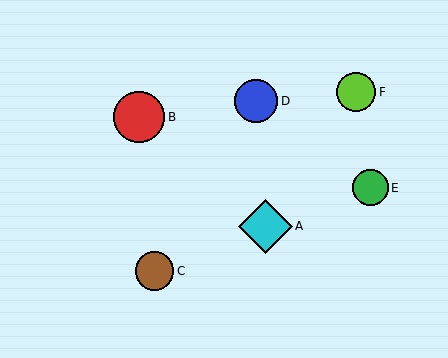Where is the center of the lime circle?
The center of the lime circle is at (356, 92).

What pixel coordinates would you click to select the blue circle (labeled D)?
Click at (256, 101) to select the blue circle D.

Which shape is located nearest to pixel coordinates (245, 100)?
The blue circle (labeled D) at (256, 101) is nearest to that location.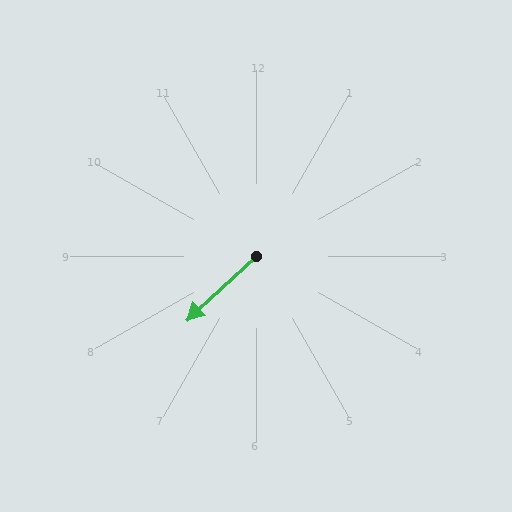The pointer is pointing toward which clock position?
Roughly 8 o'clock.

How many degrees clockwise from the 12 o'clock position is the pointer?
Approximately 227 degrees.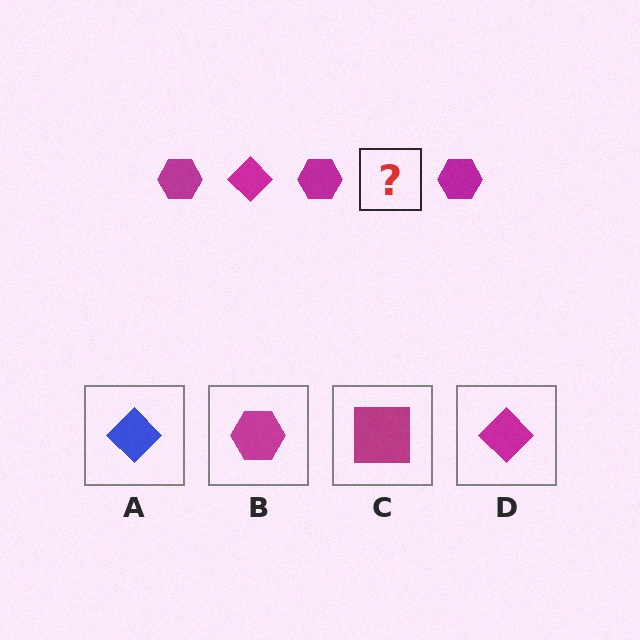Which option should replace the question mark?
Option D.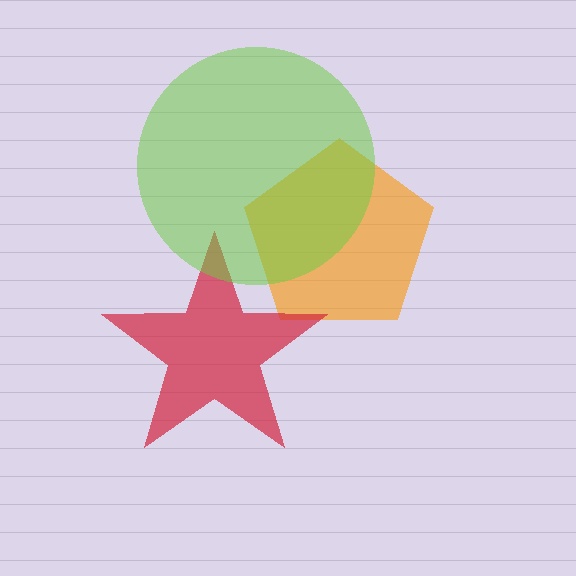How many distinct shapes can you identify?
There are 3 distinct shapes: an orange pentagon, a red star, a lime circle.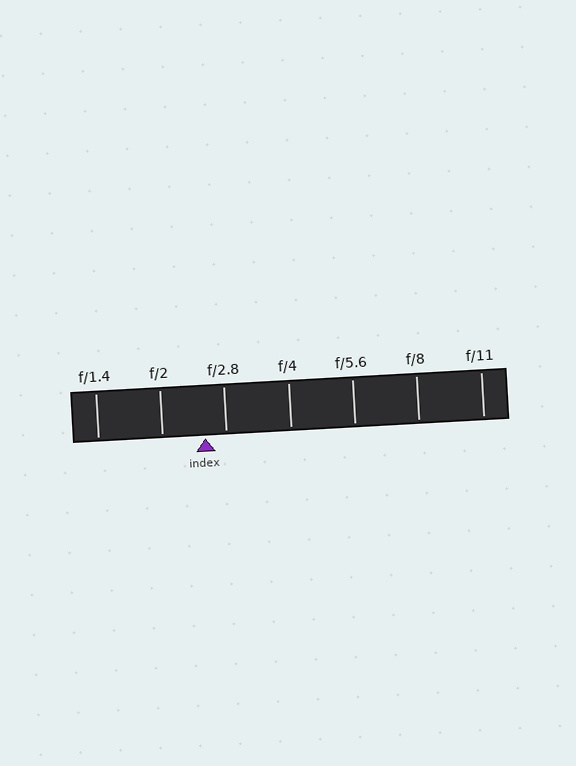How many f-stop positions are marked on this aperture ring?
There are 7 f-stop positions marked.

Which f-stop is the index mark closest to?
The index mark is closest to f/2.8.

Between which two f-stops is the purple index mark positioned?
The index mark is between f/2 and f/2.8.